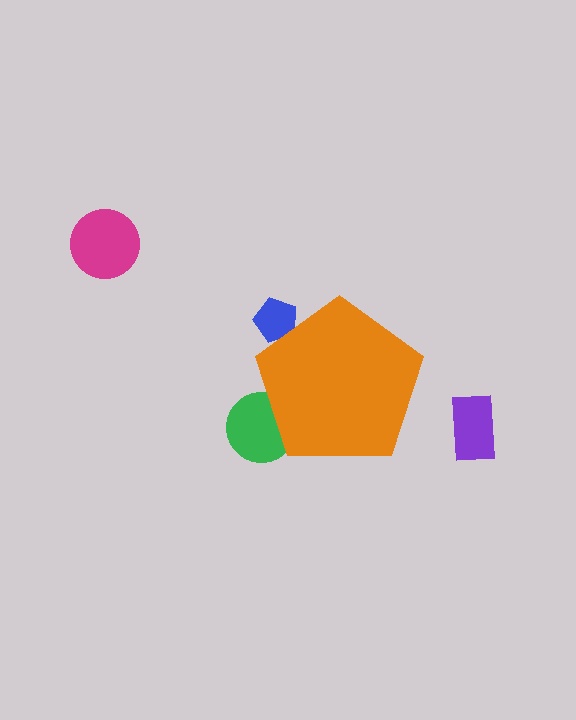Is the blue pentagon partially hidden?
Yes, the blue pentagon is partially hidden behind the orange pentagon.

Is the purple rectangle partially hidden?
No, the purple rectangle is fully visible.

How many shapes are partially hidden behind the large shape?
2 shapes are partially hidden.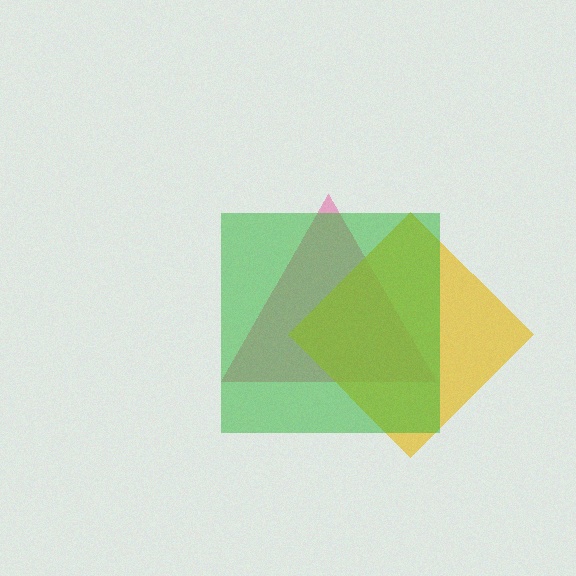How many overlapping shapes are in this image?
There are 3 overlapping shapes in the image.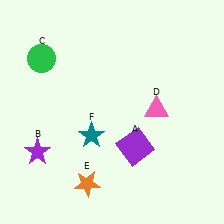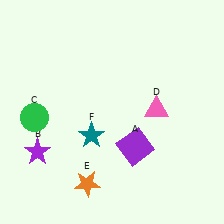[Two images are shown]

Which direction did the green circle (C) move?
The green circle (C) moved down.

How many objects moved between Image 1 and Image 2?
1 object moved between the two images.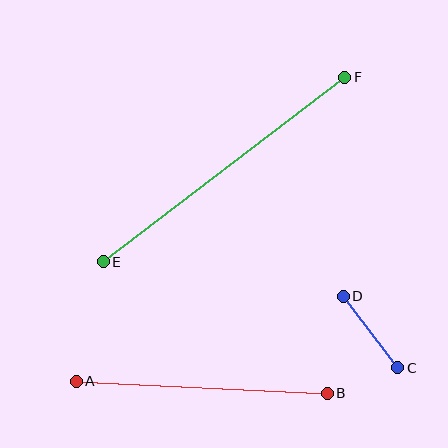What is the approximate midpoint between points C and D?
The midpoint is at approximately (371, 332) pixels.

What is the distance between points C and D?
The distance is approximately 90 pixels.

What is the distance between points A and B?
The distance is approximately 251 pixels.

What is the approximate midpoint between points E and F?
The midpoint is at approximately (224, 170) pixels.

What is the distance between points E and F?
The distance is approximately 304 pixels.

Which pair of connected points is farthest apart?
Points E and F are farthest apart.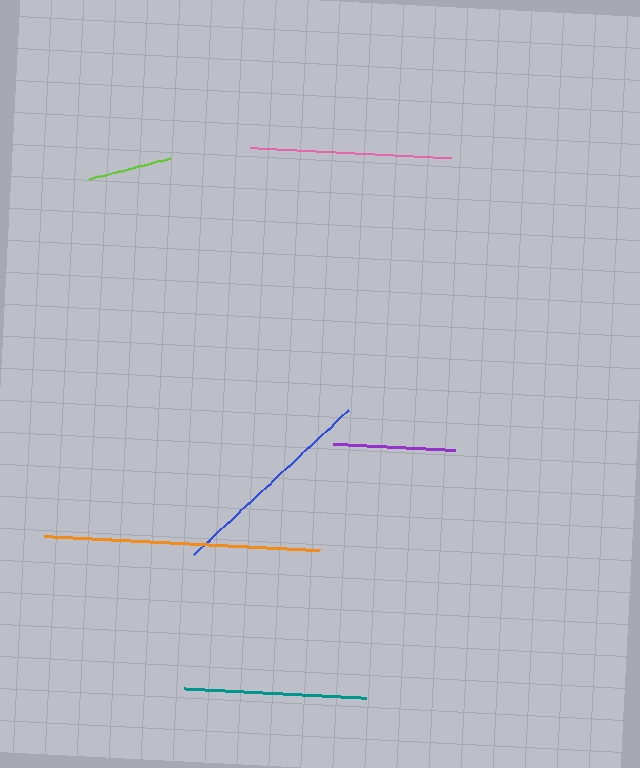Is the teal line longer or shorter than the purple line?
The teal line is longer than the purple line.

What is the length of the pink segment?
The pink segment is approximately 201 pixels long.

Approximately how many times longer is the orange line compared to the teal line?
The orange line is approximately 1.5 times the length of the teal line.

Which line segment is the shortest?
The lime line is the shortest at approximately 84 pixels.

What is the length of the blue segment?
The blue segment is approximately 211 pixels long.